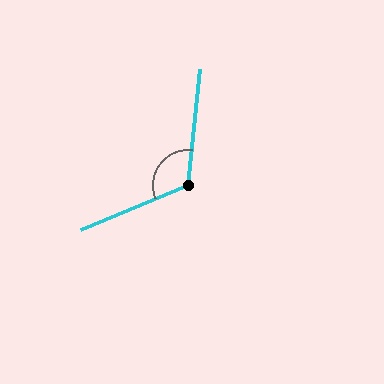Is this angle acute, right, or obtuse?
It is obtuse.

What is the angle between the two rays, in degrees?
Approximately 119 degrees.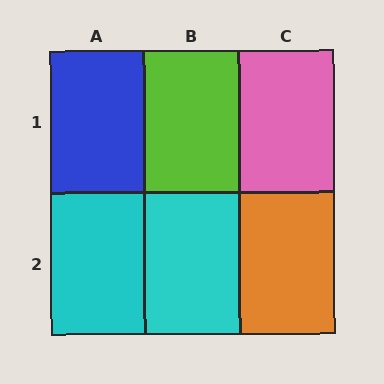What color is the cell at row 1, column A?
Blue.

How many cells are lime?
1 cell is lime.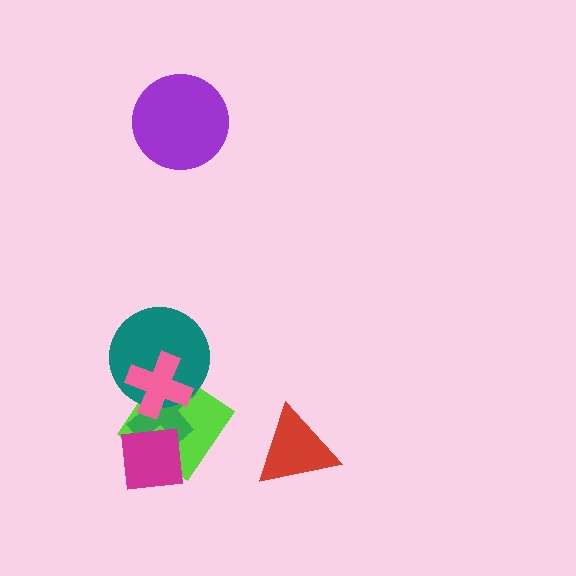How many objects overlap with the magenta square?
2 objects overlap with the magenta square.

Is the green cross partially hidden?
Yes, it is partially covered by another shape.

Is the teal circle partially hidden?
Yes, it is partially covered by another shape.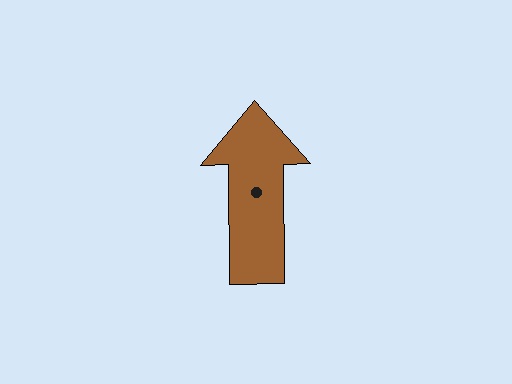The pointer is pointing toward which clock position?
Roughly 12 o'clock.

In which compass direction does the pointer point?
North.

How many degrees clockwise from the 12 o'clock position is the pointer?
Approximately 359 degrees.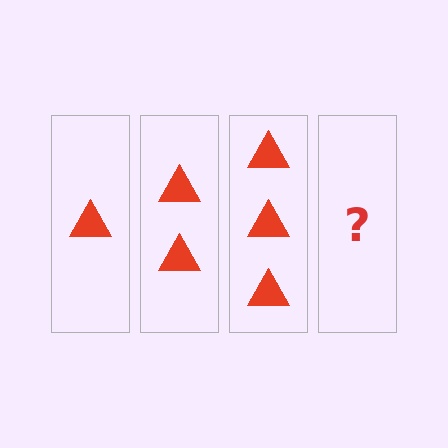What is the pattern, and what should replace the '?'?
The pattern is that each step adds one more triangle. The '?' should be 4 triangles.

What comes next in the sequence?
The next element should be 4 triangles.